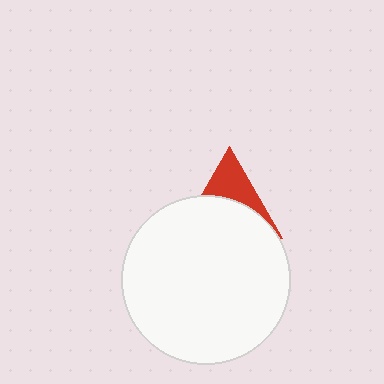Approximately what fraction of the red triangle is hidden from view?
Roughly 62% of the red triangle is hidden behind the white circle.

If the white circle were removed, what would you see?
You would see the complete red triangle.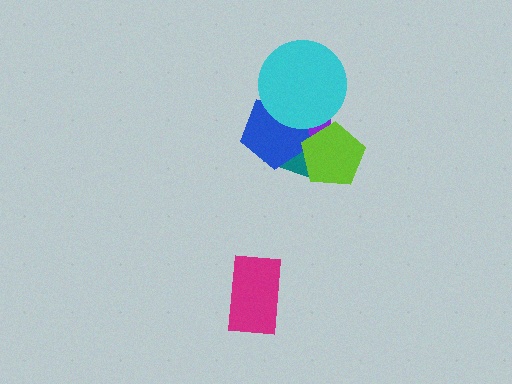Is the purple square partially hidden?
Yes, it is partially covered by another shape.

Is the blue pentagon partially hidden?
Yes, it is partially covered by another shape.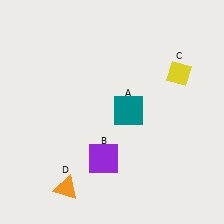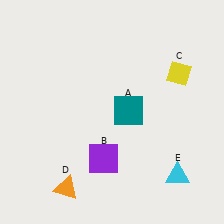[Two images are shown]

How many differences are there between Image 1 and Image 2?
There is 1 difference between the two images.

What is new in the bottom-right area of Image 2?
A cyan triangle (E) was added in the bottom-right area of Image 2.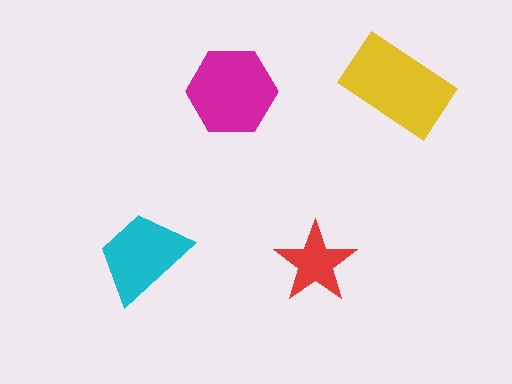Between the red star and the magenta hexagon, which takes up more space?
The magenta hexagon.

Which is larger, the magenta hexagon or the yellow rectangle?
The yellow rectangle.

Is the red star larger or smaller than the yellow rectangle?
Smaller.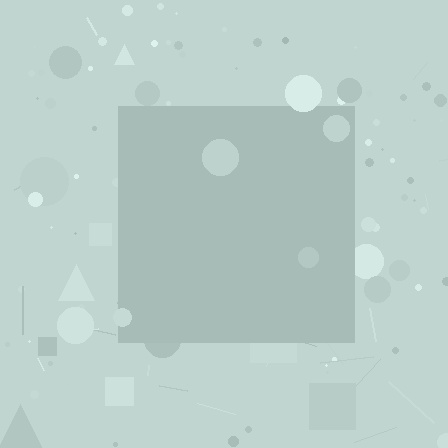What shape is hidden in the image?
A square is hidden in the image.